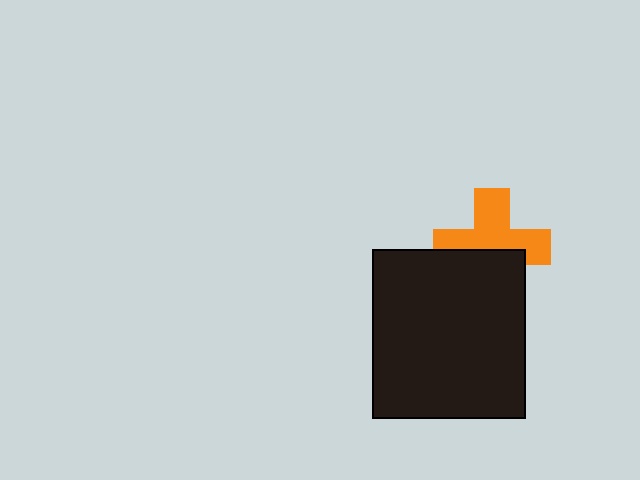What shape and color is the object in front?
The object in front is a black rectangle.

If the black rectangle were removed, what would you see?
You would see the complete orange cross.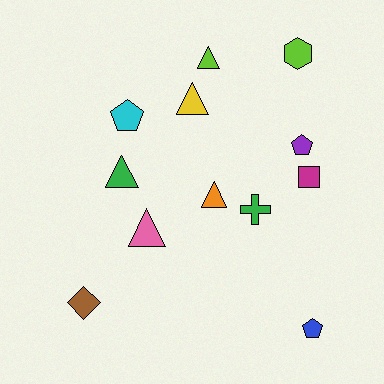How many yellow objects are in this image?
There is 1 yellow object.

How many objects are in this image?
There are 12 objects.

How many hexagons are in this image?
There is 1 hexagon.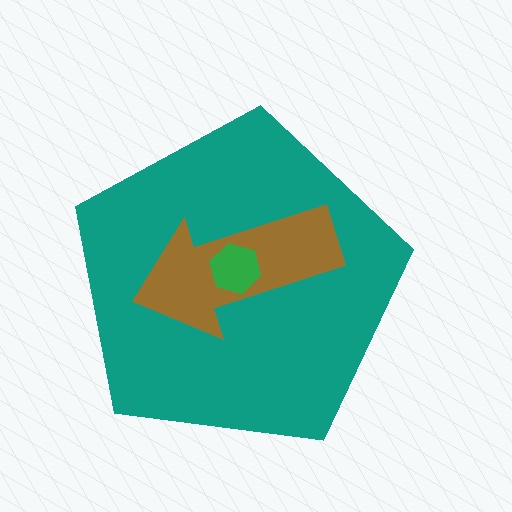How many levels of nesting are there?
3.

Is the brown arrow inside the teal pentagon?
Yes.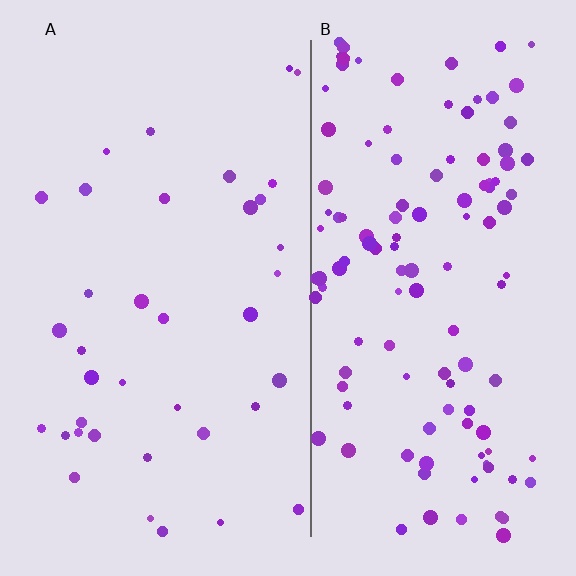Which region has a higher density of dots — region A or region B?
B (the right).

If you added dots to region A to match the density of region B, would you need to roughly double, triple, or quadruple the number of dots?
Approximately triple.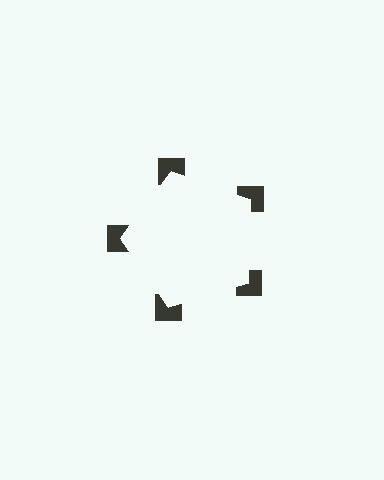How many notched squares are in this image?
There are 5 — one at each vertex of the illusory pentagon.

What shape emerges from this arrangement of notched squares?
An illusory pentagon — its edges are inferred from the aligned wedge cuts in the notched squares, not physically drawn.